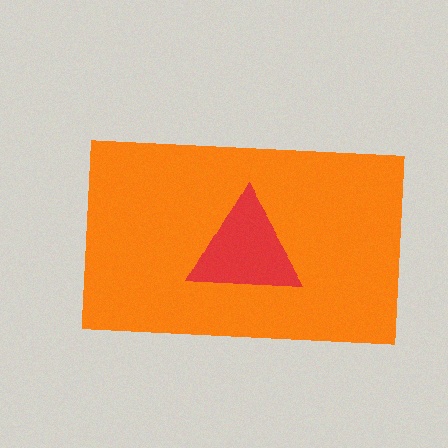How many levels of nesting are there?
2.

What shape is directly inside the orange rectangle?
The red triangle.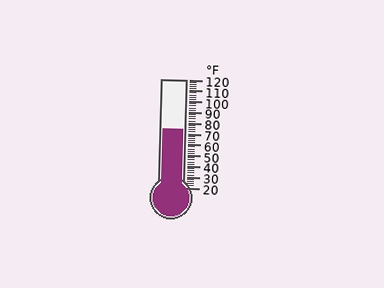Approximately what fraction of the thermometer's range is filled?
The thermometer is filled to approximately 55% of its range.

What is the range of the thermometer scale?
The thermometer scale ranges from 20°F to 120°F.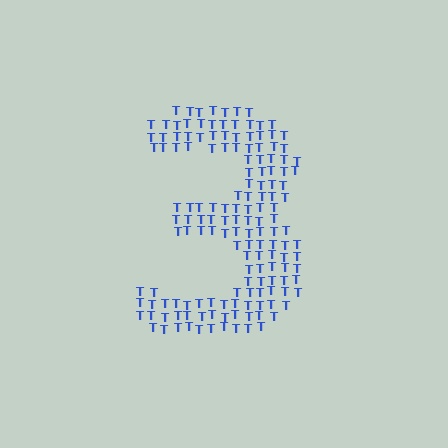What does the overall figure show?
The overall figure shows the digit 3.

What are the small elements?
The small elements are letter T's.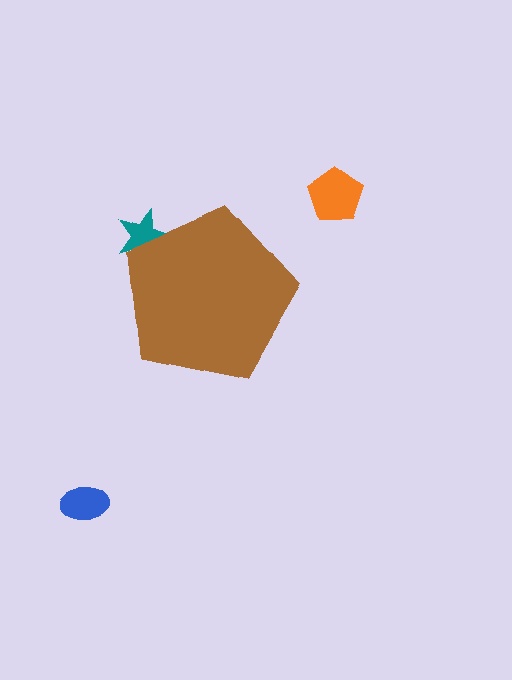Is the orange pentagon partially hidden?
No, the orange pentagon is fully visible.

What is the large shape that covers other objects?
A brown pentagon.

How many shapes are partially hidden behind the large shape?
1 shape is partially hidden.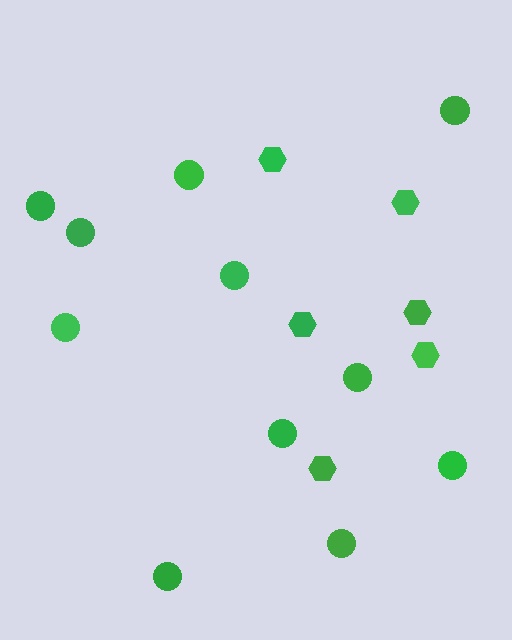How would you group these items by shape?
There are 2 groups: one group of circles (11) and one group of hexagons (6).